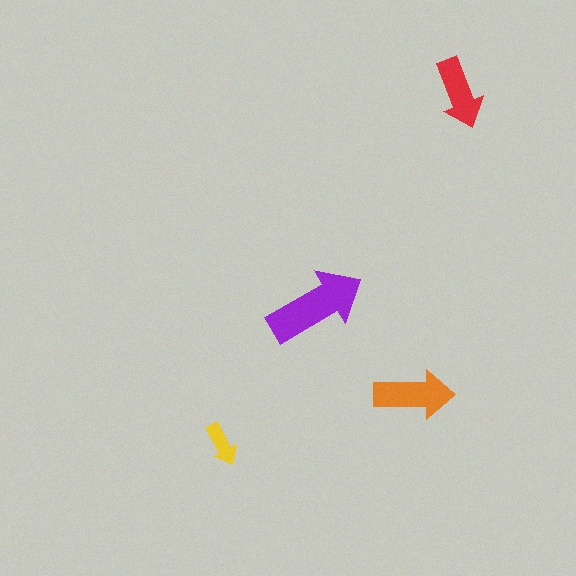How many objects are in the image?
There are 4 objects in the image.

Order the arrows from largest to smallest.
the purple one, the orange one, the red one, the yellow one.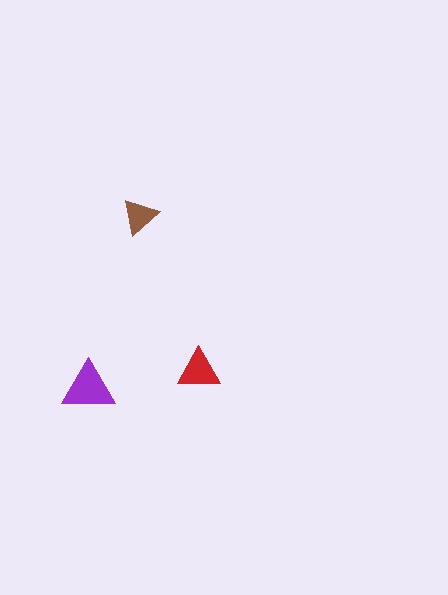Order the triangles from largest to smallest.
the purple one, the red one, the brown one.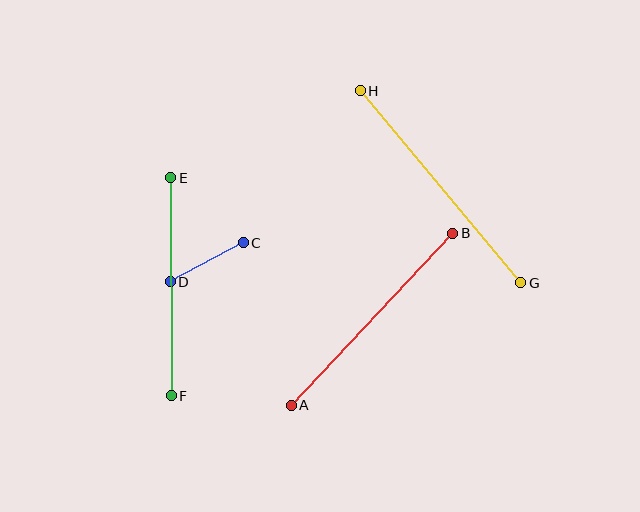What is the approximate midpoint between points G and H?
The midpoint is at approximately (441, 187) pixels.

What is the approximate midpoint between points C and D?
The midpoint is at approximately (207, 262) pixels.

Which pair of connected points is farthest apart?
Points G and H are farthest apart.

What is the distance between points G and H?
The distance is approximately 250 pixels.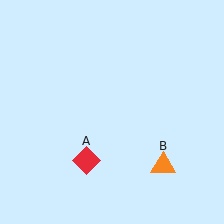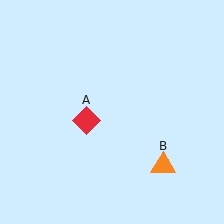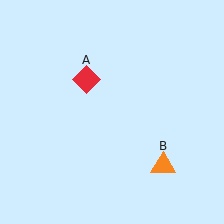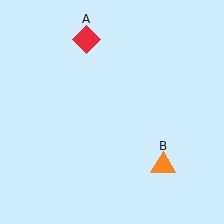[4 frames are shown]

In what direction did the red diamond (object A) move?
The red diamond (object A) moved up.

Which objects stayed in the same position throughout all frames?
Orange triangle (object B) remained stationary.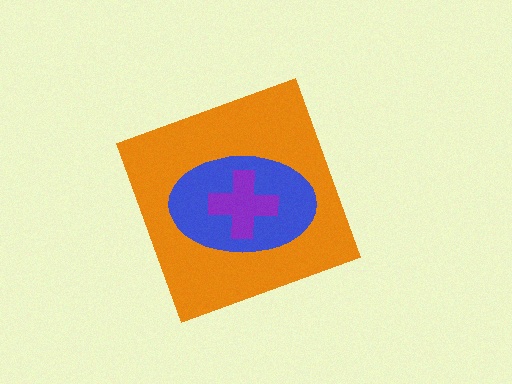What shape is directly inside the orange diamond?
The blue ellipse.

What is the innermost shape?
The purple cross.